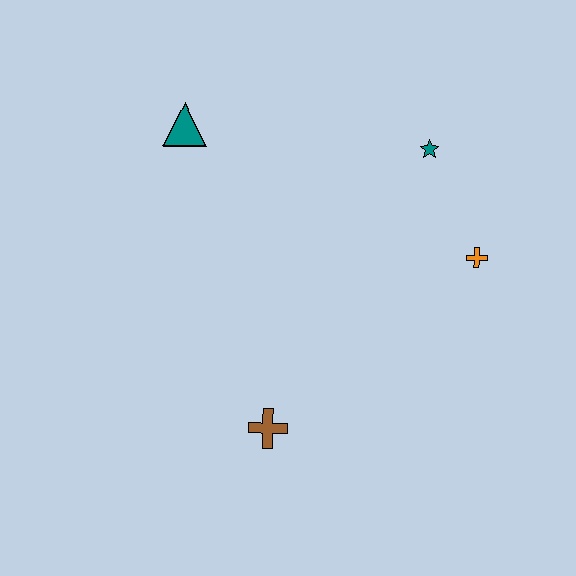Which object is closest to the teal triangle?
The teal star is closest to the teal triangle.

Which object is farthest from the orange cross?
The teal triangle is farthest from the orange cross.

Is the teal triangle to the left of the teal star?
Yes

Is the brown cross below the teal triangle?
Yes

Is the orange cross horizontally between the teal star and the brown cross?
No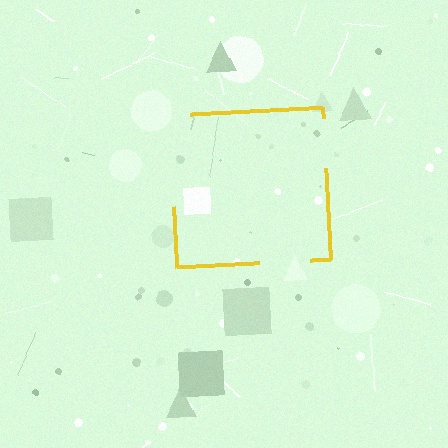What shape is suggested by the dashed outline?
The dashed outline suggests a square.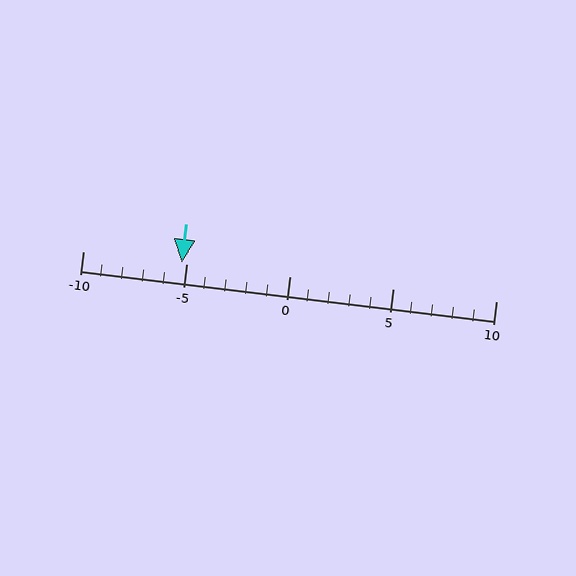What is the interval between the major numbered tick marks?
The major tick marks are spaced 5 units apart.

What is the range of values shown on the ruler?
The ruler shows values from -10 to 10.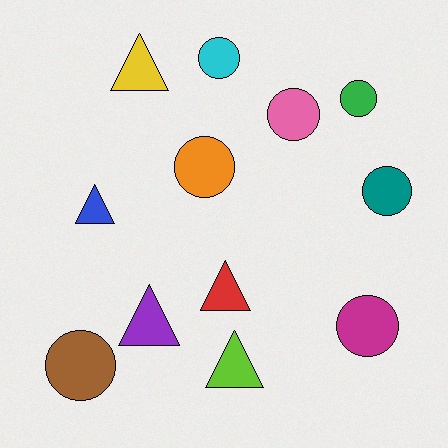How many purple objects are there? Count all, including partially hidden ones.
There is 1 purple object.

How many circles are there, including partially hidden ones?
There are 7 circles.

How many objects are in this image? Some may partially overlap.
There are 12 objects.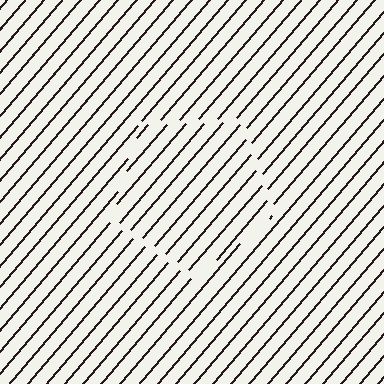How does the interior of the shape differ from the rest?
The interior of the shape contains the same grating, shifted by half a period — the contour is defined by the phase discontinuity where line-ends from the inner and outer gratings abut.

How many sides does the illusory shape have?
5 sides — the line-ends trace a pentagon.